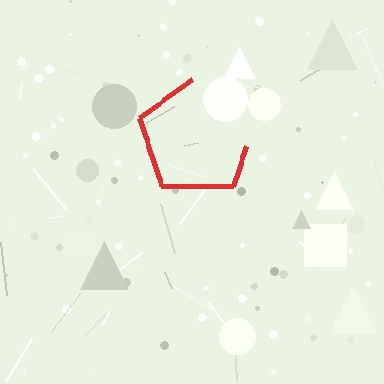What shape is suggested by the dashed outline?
The dashed outline suggests a pentagon.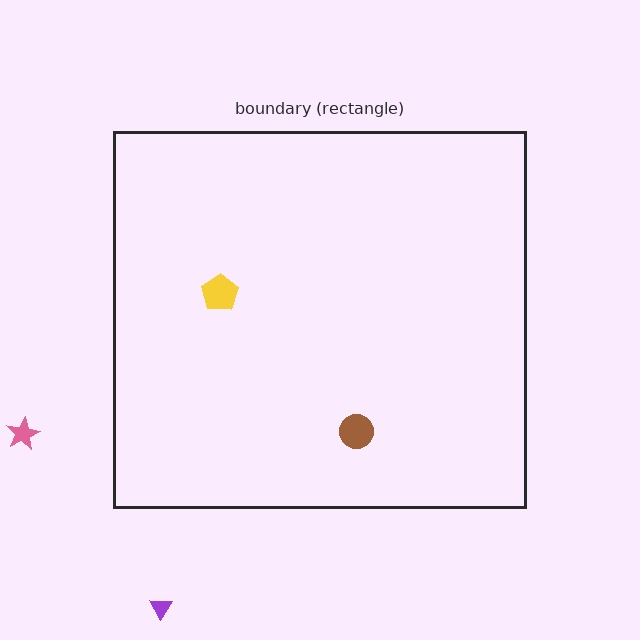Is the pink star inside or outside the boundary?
Outside.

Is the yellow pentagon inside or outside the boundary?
Inside.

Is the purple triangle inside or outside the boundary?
Outside.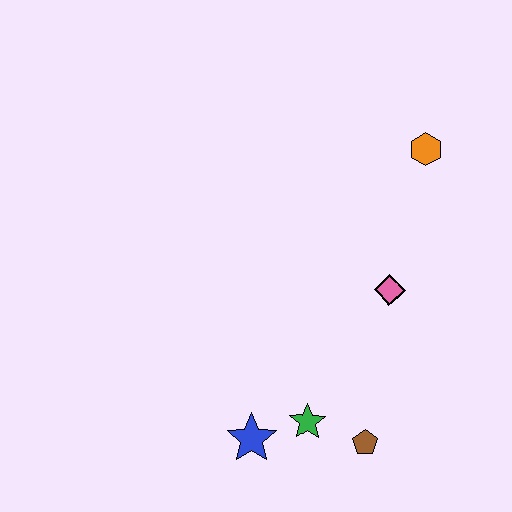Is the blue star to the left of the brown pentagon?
Yes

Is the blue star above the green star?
No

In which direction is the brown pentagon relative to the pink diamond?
The brown pentagon is below the pink diamond.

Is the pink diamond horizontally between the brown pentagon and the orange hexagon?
Yes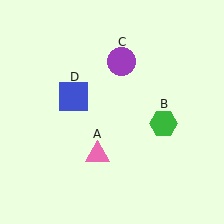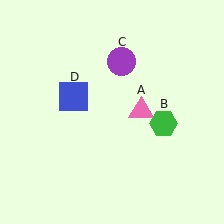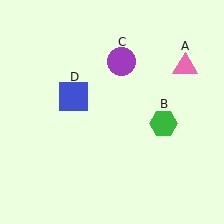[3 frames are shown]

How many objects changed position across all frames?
1 object changed position: pink triangle (object A).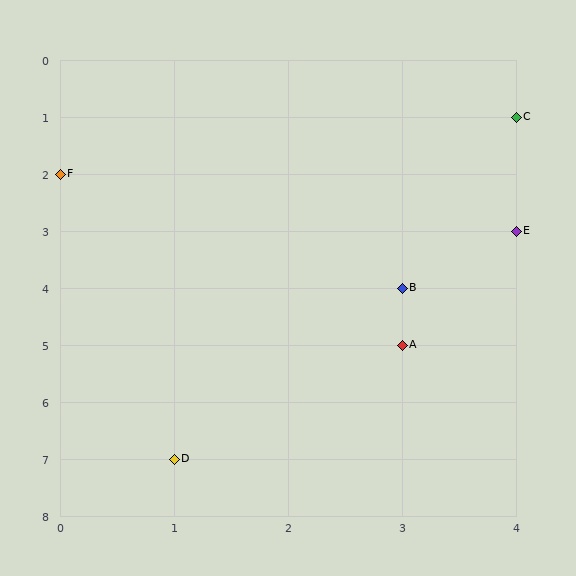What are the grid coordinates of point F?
Point F is at grid coordinates (0, 2).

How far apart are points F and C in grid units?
Points F and C are 4 columns and 1 row apart (about 4.1 grid units diagonally).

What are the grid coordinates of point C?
Point C is at grid coordinates (4, 1).